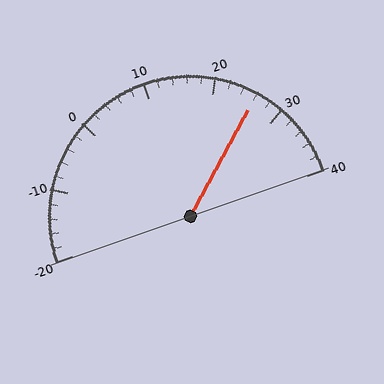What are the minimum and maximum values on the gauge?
The gauge ranges from -20 to 40.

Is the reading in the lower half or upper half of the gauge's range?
The reading is in the upper half of the range (-20 to 40).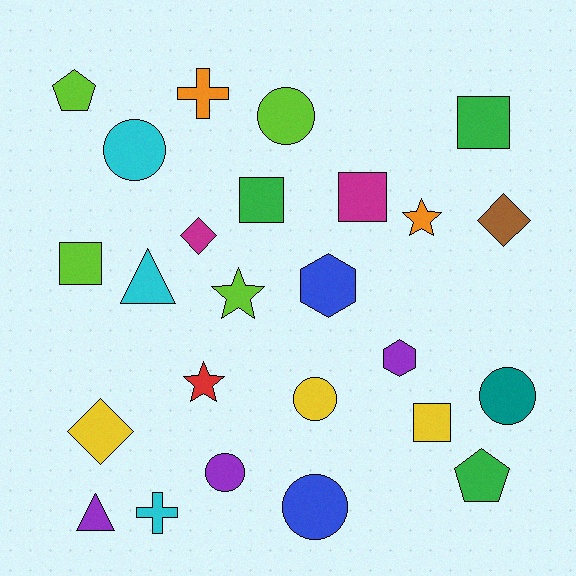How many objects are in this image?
There are 25 objects.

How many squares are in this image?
There are 5 squares.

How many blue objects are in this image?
There are 2 blue objects.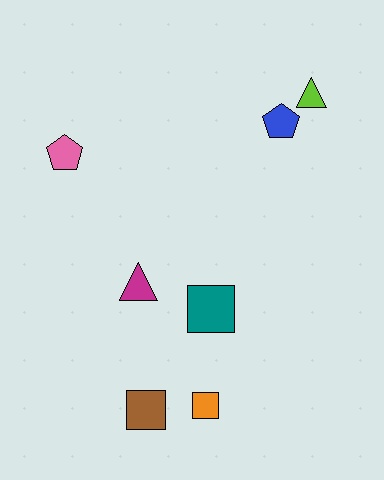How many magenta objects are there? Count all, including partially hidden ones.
There is 1 magenta object.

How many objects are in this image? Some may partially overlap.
There are 7 objects.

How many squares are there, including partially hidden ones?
There are 3 squares.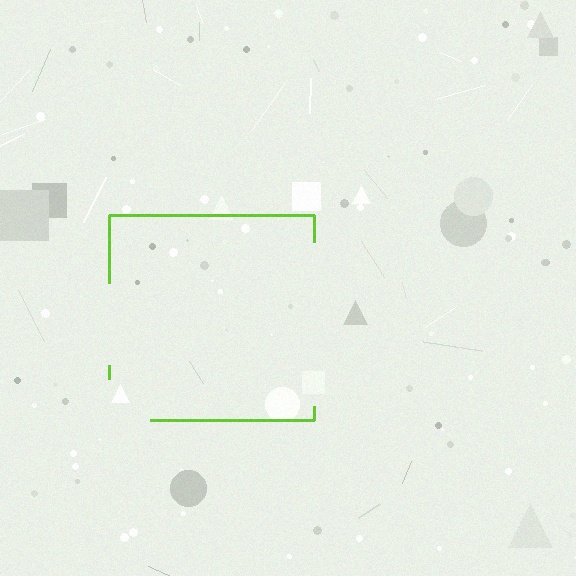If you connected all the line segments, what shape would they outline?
They would outline a square.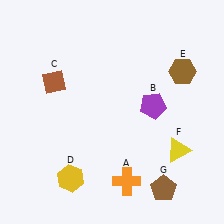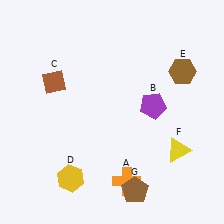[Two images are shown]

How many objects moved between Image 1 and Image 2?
1 object moved between the two images.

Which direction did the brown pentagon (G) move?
The brown pentagon (G) moved left.